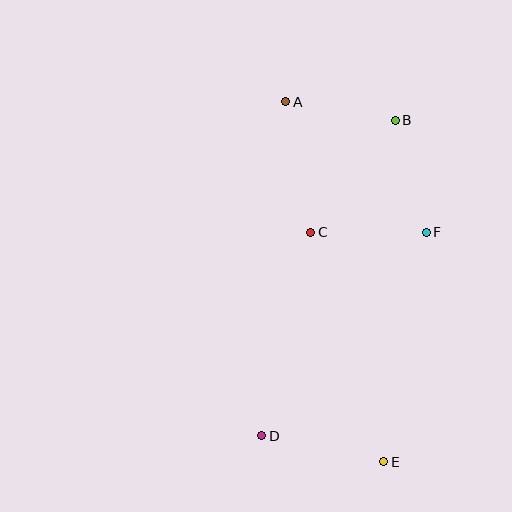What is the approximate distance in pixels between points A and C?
The distance between A and C is approximately 133 pixels.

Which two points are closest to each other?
Points A and B are closest to each other.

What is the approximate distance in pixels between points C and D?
The distance between C and D is approximately 210 pixels.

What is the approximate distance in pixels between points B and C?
The distance between B and C is approximately 140 pixels.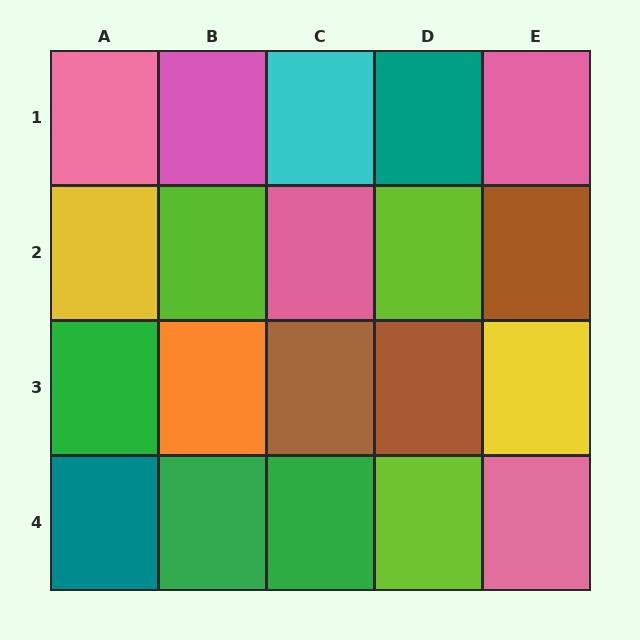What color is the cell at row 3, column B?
Orange.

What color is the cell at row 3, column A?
Green.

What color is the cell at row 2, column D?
Lime.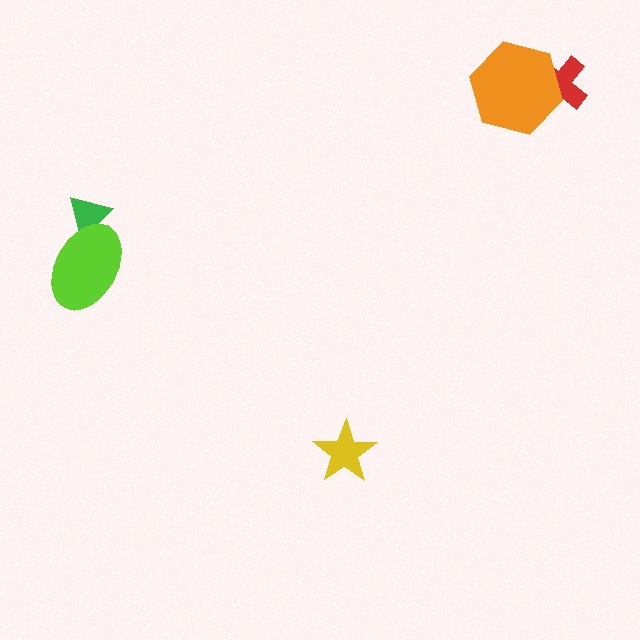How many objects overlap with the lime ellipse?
1 object overlaps with the lime ellipse.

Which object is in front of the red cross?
The orange hexagon is in front of the red cross.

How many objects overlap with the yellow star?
0 objects overlap with the yellow star.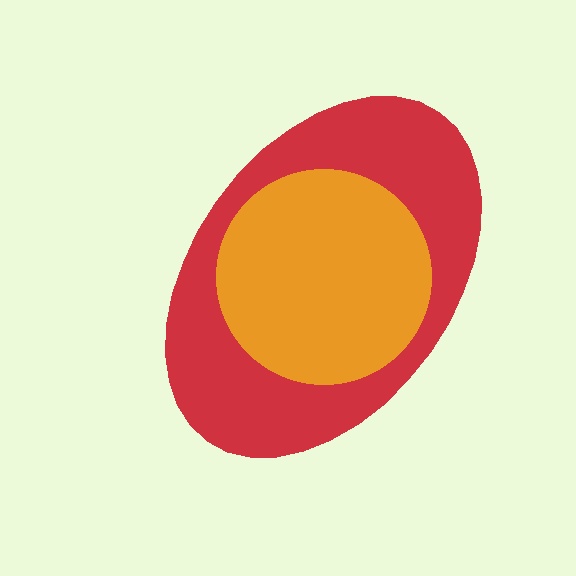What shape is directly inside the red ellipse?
The orange circle.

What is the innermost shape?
The orange circle.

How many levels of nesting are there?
2.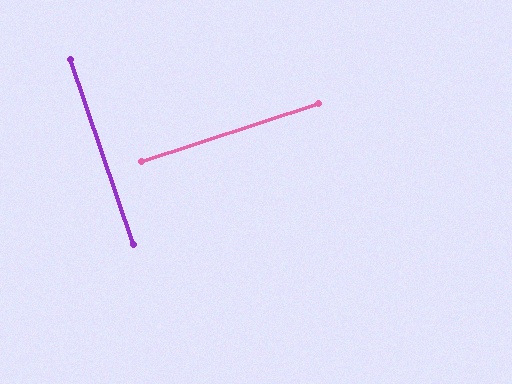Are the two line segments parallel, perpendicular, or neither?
Perpendicular — they meet at approximately 90°.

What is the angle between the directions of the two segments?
Approximately 90 degrees.